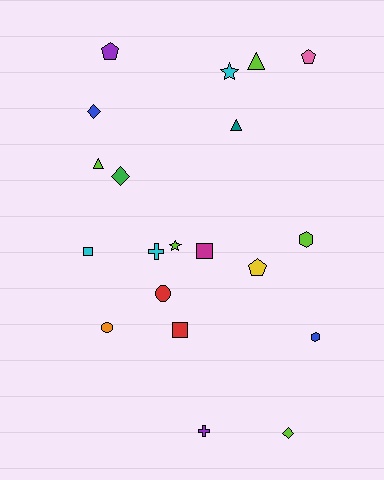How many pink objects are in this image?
There is 1 pink object.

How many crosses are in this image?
There are 2 crosses.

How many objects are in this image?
There are 20 objects.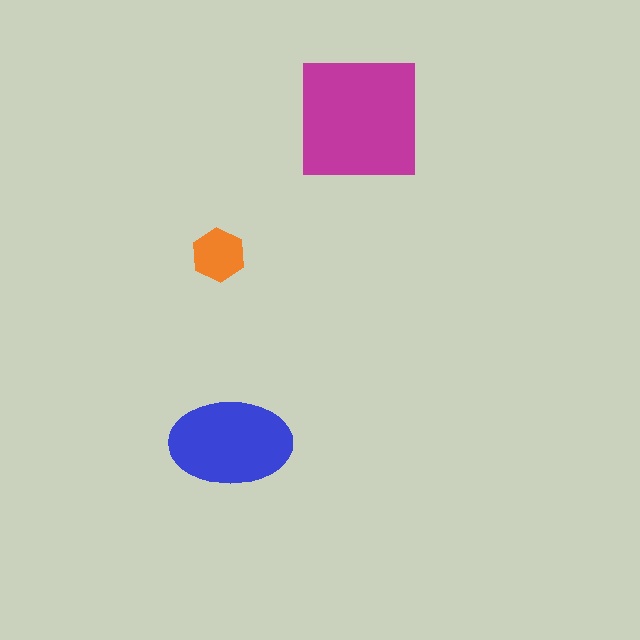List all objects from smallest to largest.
The orange hexagon, the blue ellipse, the magenta square.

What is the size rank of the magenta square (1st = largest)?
1st.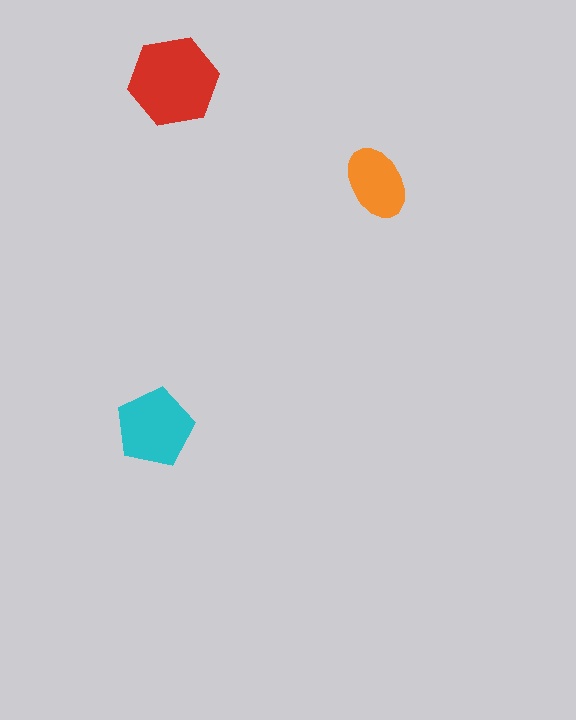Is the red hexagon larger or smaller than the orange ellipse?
Larger.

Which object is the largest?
The red hexagon.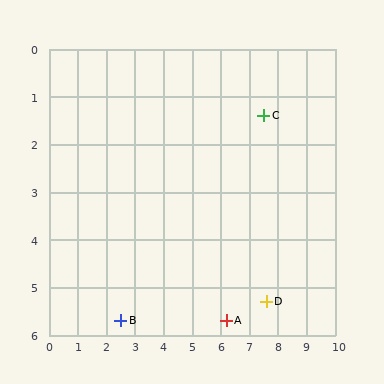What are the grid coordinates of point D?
Point D is at approximately (7.6, 5.3).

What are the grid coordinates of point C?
Point C is at approximately (7.5, 1.4).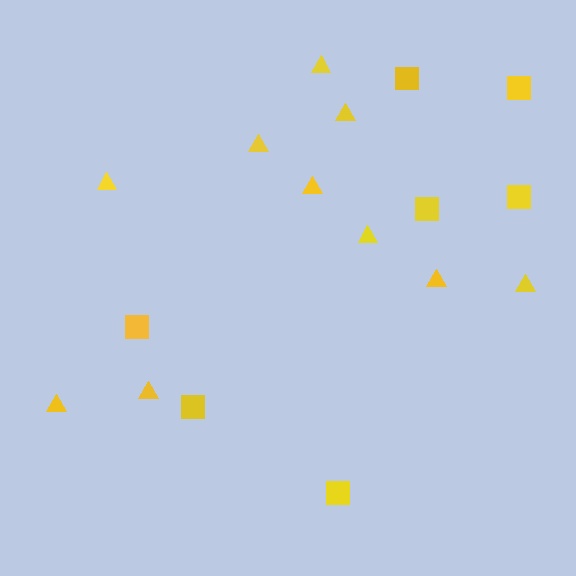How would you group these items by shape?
There are 2 groups: one group of triangles (10) and one group of squares (7).